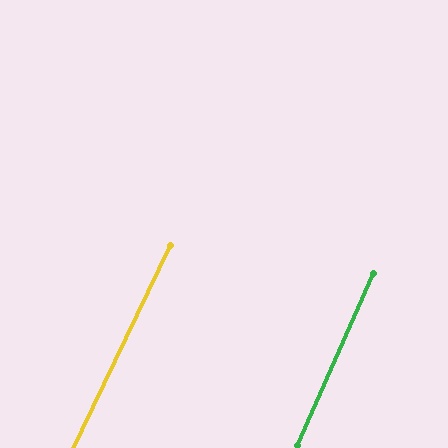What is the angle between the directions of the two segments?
Approximately 2 degrees.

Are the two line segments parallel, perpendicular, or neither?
Parallel — their directions differ by only 1.6°.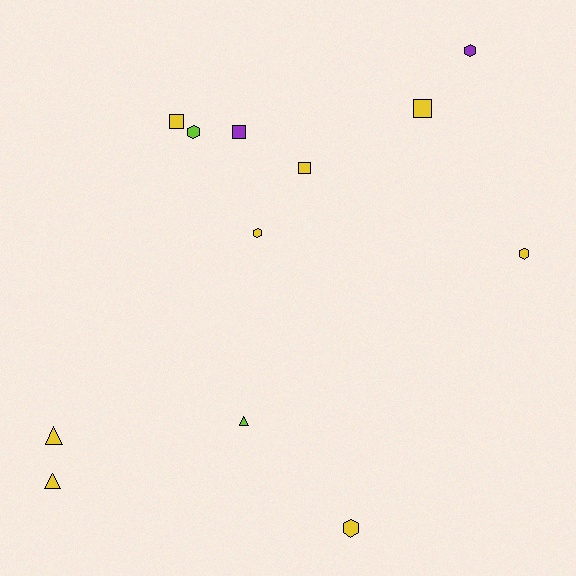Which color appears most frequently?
Yellow, with 8 objects.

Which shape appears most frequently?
Hexagon, with 5 objects.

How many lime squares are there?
There are no lime squares.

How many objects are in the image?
There are 12 objects.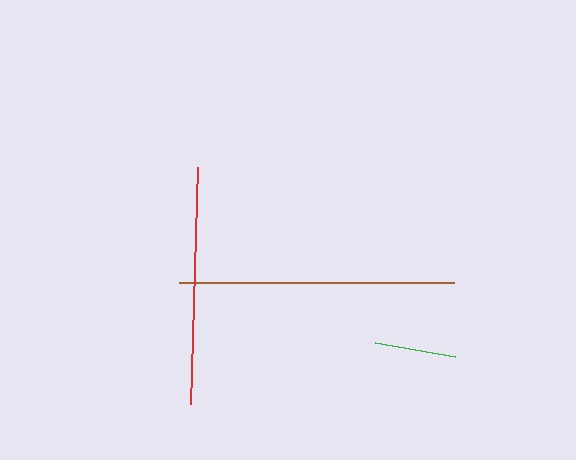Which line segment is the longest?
The brown line is the longest at approximately 275 pixels.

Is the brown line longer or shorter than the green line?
The brown line is longer than the green line.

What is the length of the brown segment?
The brown segment is approximately 275 pixels long.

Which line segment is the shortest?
The green line is the shortest at approximately 81 pixels.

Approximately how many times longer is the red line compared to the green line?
The red line is approximately 2.9 times the length of the green line.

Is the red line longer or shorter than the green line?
The red line is longer than the green line.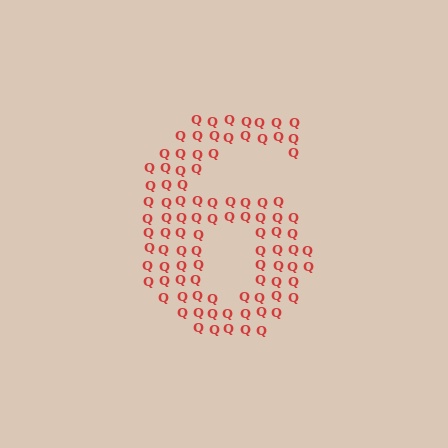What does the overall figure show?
The overall figure shows the digit 6.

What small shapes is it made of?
It is made of small letter Q's.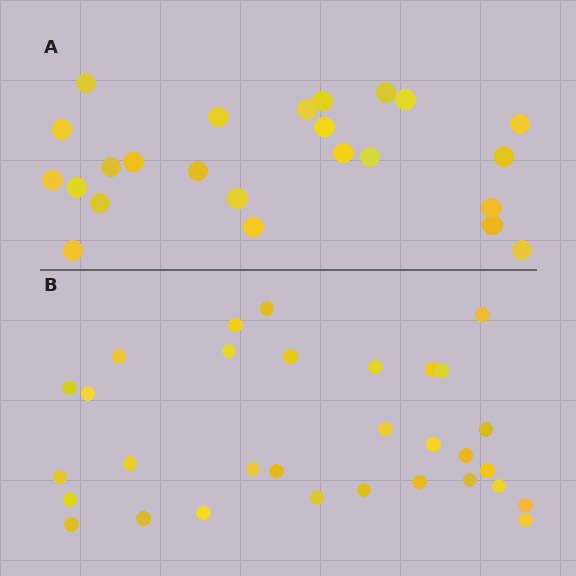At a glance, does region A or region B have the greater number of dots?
Region B (the bottom region) has more dots.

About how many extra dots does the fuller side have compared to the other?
Region B has roughly 8 or so more dots than region A.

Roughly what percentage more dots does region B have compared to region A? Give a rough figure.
About 30% more.